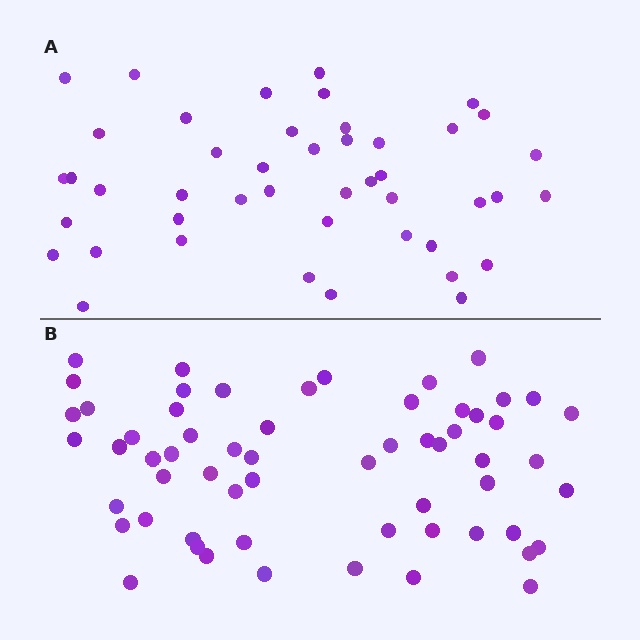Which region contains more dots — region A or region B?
Region B (the bottom region) has more dots.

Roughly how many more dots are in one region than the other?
Region B has approximately 15 more dots than region A.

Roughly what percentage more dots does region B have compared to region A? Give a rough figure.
About 35% more.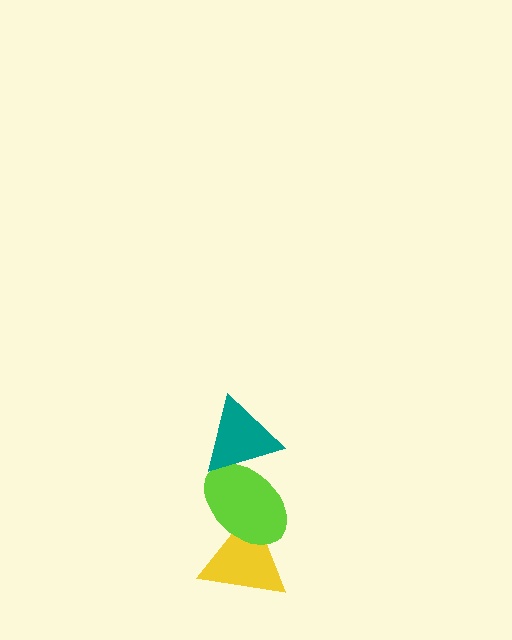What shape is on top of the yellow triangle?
The lime ellipse is on top of the yellow triangle.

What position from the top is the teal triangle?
The teal triangle is 1st from the top.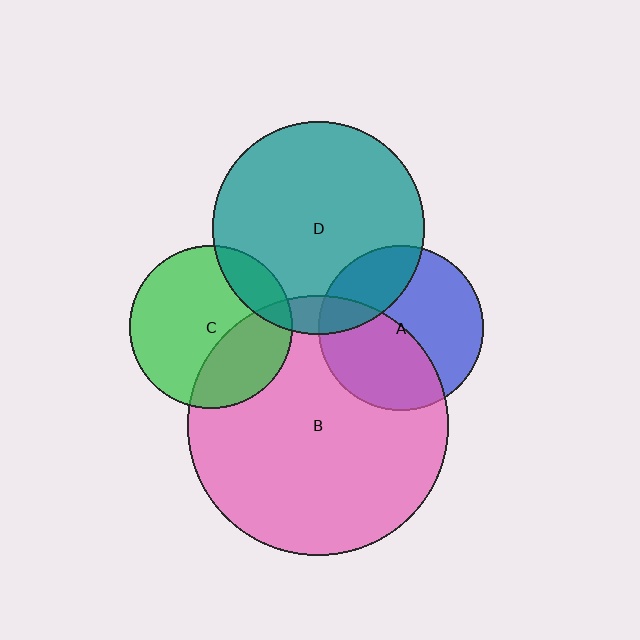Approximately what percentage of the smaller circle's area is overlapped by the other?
Approximately 25%.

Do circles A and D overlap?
Yes.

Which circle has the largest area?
Circle B (pink).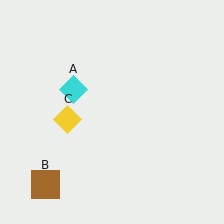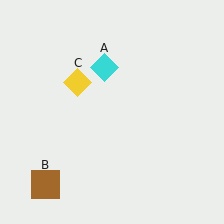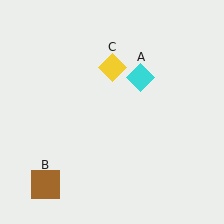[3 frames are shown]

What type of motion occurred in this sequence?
The cyan diamond (object A), yellow diamond (object C) rotated clockwise around the center of the scene.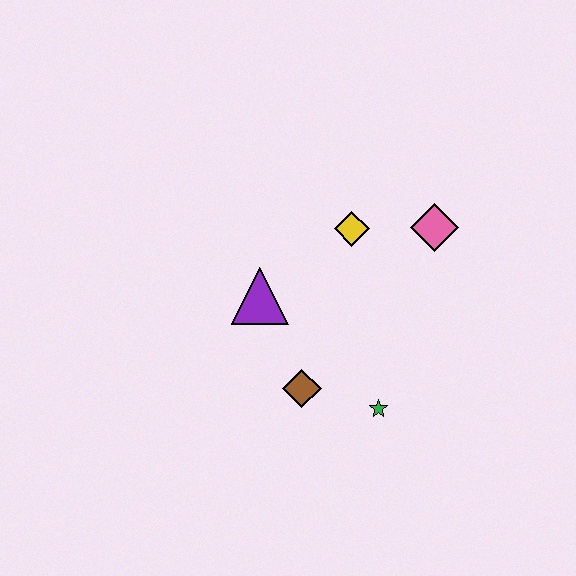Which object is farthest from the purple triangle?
The pink diamond is farthest from the purple triangle.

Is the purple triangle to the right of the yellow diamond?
No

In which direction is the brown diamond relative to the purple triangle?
The brown diamond is below the purple triangle.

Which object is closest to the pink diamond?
The yellow diamond is closest to the pink diamond.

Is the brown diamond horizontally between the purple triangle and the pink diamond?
Yes